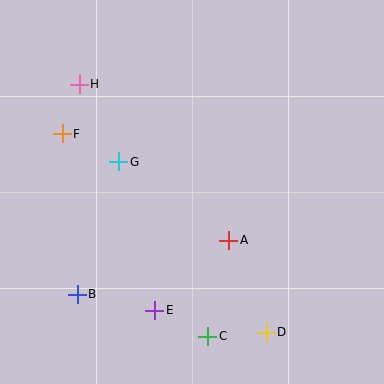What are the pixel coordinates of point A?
Point A is at (229, 240).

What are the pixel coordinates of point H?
Point H is at (79, 84).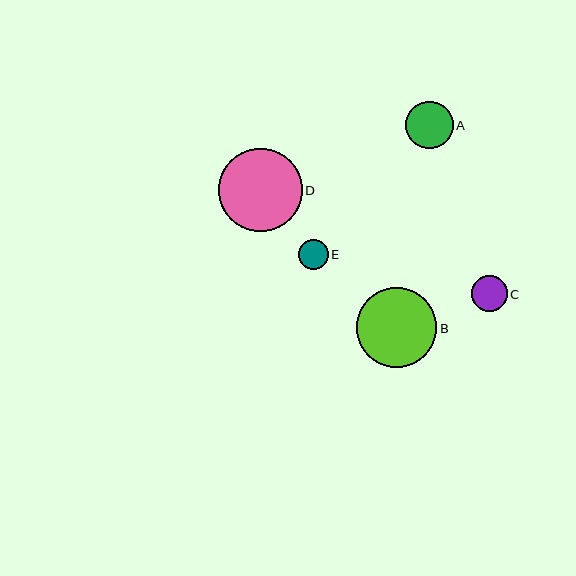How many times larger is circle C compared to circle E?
Circle C is approximately 1.2 times the size of circle E.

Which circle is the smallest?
Circle E is the smallest with a size of approximately 30 pixels.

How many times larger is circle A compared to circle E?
Circle A is approximately 1.6 times the size of circle E.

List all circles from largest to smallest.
From largest to smallest: D, B, A, C, E.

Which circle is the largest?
Circle D is the largest with a size of approximately 83 pixels.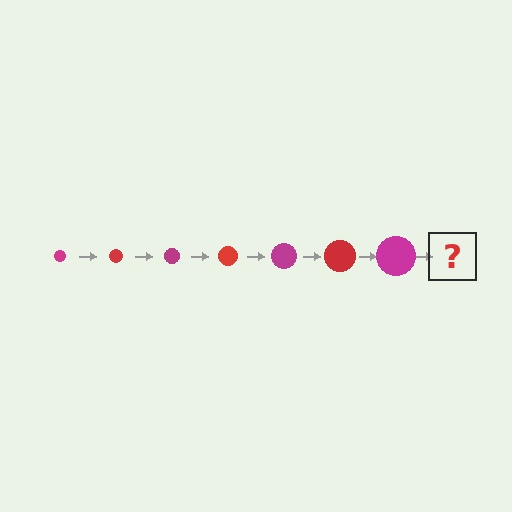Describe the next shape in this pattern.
It should be a red circle, larger than the previous one.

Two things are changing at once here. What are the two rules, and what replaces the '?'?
The two rules are that the circle grows larger each step and the color cycles through magenta and red. The '?' should be a red circle, larger than the previous one.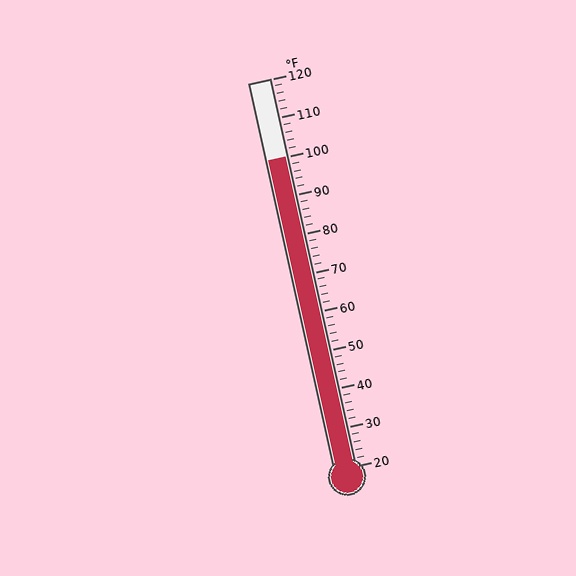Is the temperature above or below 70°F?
The temperature is above 70°F.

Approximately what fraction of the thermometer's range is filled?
The thermometer is filled to approximately 80% of its range.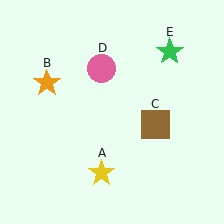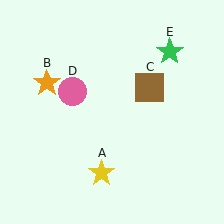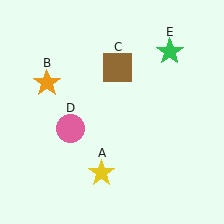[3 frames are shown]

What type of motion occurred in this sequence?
The brown square (object C), pink circle (object D) rotated counterclockwise around the center of the scene.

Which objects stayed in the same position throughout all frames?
Yellow star (object A) and orange star (object B) and green star (object E) remained stationary.